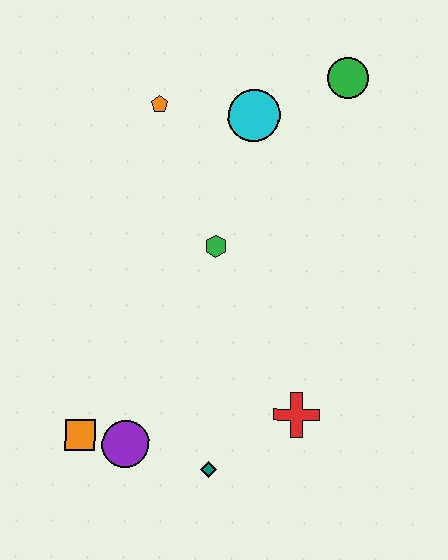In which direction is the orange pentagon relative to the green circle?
The orange pentagon is to the left of the green circle.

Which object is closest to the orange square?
The purple circle is closest to the orange square.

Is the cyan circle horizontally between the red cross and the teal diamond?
Yes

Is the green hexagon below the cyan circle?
Yes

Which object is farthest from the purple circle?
The green circle is farthest from the purple circle.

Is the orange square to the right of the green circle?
No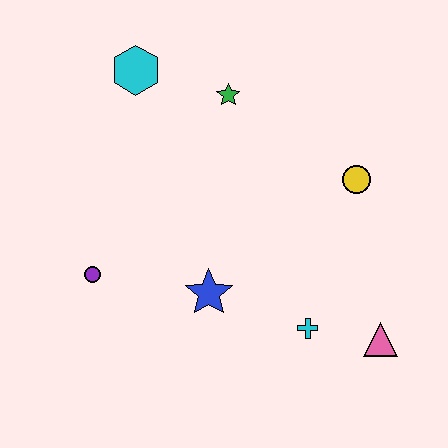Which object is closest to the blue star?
The cyan cross is closest to the blue star.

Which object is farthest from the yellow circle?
The purple circle is farthest from the yellow circle.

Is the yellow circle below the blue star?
No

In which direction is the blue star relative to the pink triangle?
The blue star is to the left of the pink triangle.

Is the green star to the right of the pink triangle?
No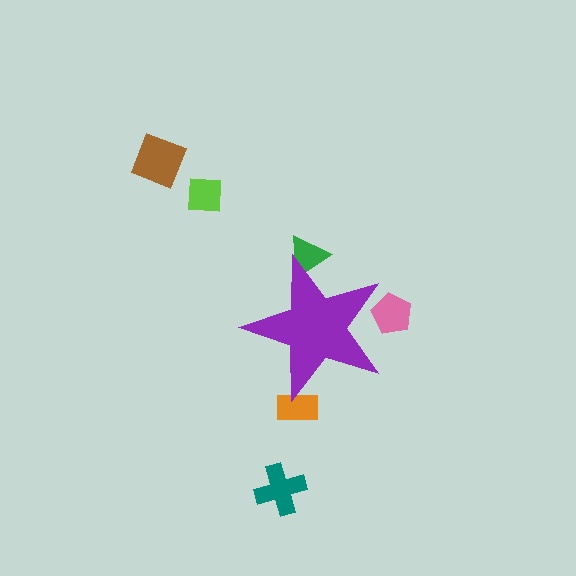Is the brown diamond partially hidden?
No, the brown diamond is fully visible.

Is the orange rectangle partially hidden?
Yes, the orange rectangle is partially hidden behind the purple star.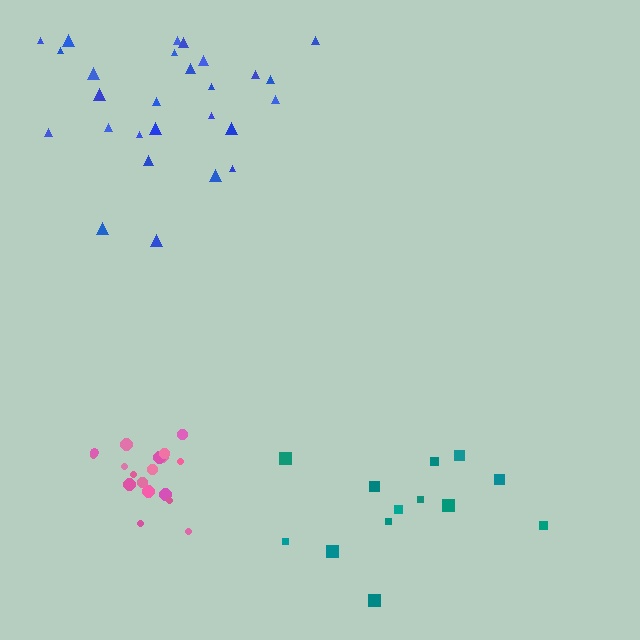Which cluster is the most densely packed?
Pink.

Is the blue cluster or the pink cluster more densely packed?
Pink.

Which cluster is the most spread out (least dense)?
Teal.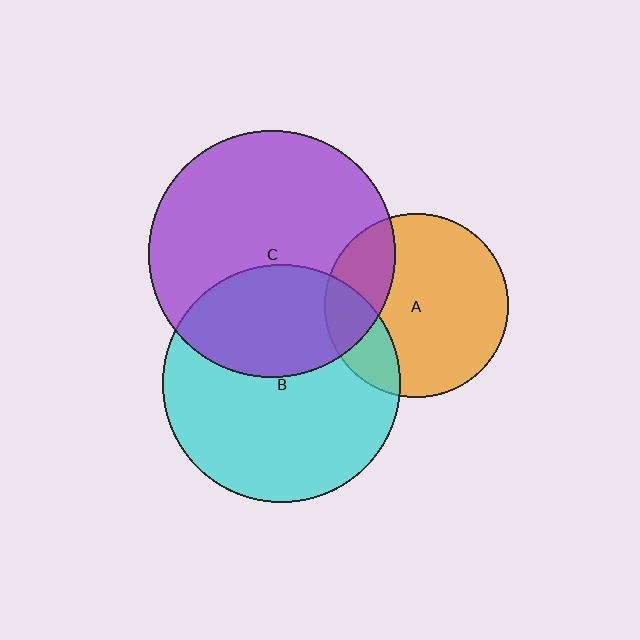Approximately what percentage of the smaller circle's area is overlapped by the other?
Approximately 20%.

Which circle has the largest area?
Circle C (purple).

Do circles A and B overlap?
Yes.